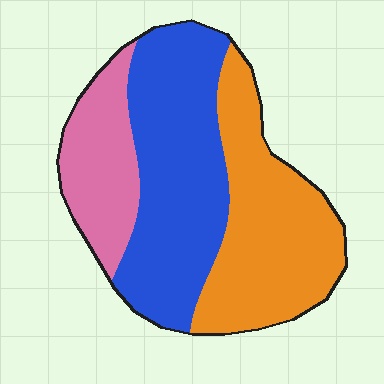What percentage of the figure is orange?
Orange covers 38% of the figure.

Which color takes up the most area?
Blue, at roughly 45%.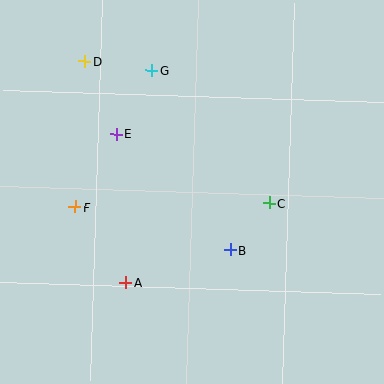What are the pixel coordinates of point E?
Point E is at (116, 134).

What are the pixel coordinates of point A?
Point A is at (126, 283).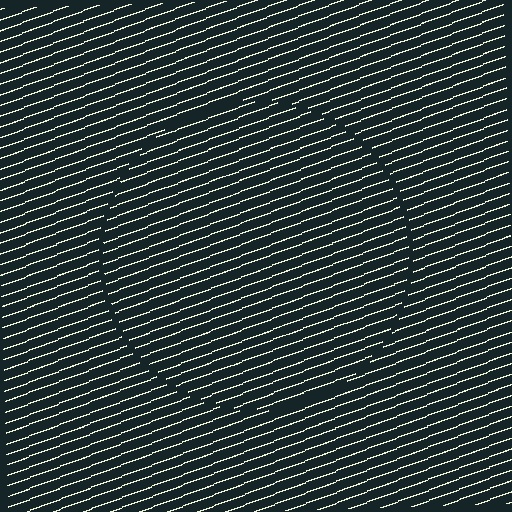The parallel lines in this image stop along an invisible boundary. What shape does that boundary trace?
An illusory circle. The interior of the shape contains the same grating, shifted by half a period — the contour is defined by the phase discontinuity where line-ends from the inner and outer gratings abut.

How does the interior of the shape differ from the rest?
The interior of the shape contains the same grating, shifted by half a period — the contour is defined by the phase discontinuity where line-ends from the inner and outer gratings abut.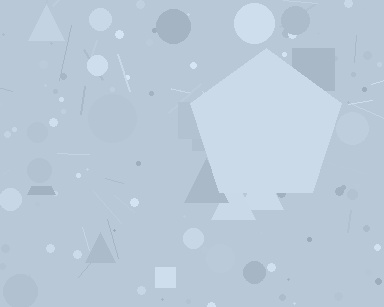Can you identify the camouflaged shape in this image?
The camouflaged shape is a pentagon.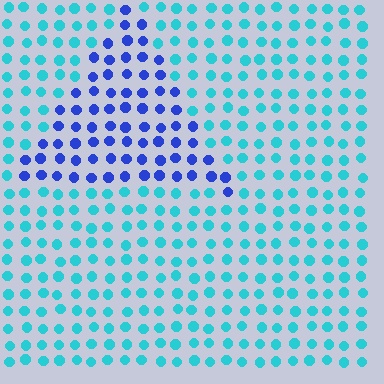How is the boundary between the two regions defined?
The boundary is defined purely by a slight shift in hue (about 50 degrees). Spacing, size, and orientation are identical on both sides.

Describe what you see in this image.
The image is filled with small cyan elements in a uniform arrangement. A triangle-shaped region is visible where the elements are tinted to a slightly different hue, forming a subtle color boundary.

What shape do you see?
I see a triangle.